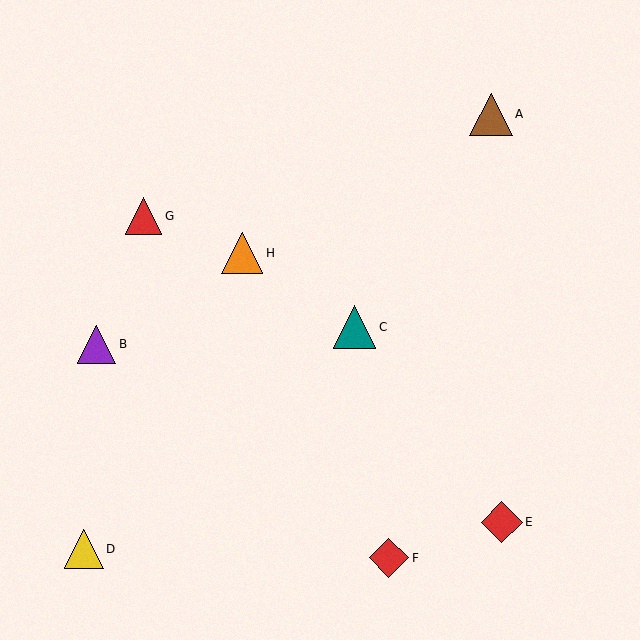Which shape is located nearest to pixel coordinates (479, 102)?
The brown triangle (labeled A) at (491, 114) is nearest to that location.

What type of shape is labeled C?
Shape C is a teal triangle.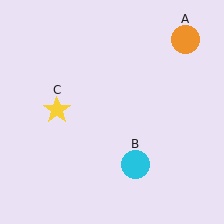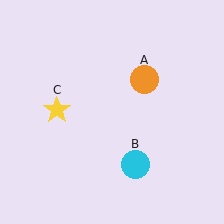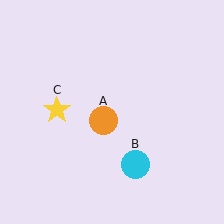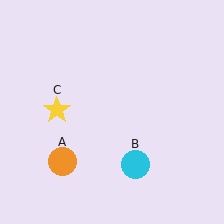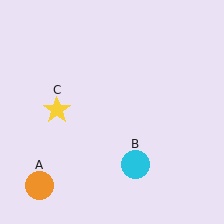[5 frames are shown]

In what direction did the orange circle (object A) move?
The orange circle (object A) moved down and to the left.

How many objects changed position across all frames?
1 object changed position: orange circle (object A).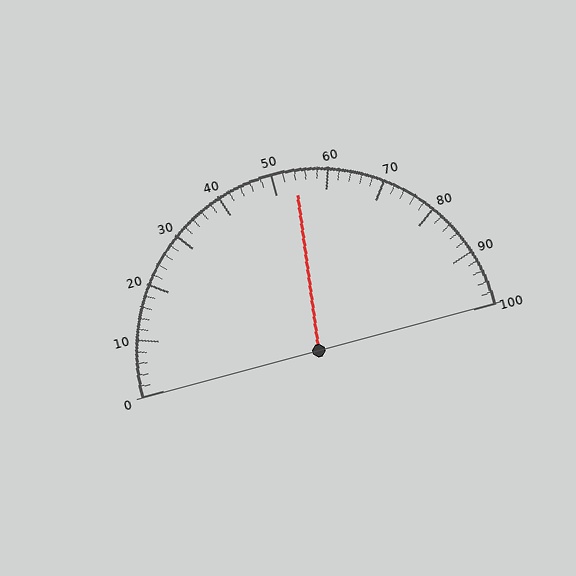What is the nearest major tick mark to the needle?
The nearest major tick mark is 50.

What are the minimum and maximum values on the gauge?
The gauge ranges from 0 to 100.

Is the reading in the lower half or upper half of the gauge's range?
The reading is in the upper half of the range (0 to 100).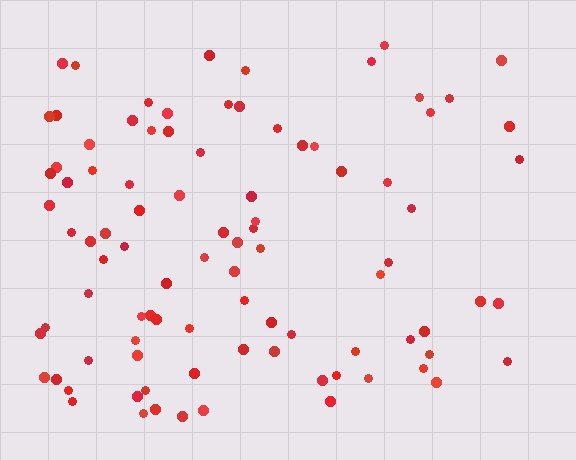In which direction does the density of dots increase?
From right to left, with the left side densest.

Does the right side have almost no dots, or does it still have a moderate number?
Still a moderate number, just noticeably fewer than the left.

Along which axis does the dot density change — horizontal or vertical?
Horizontal.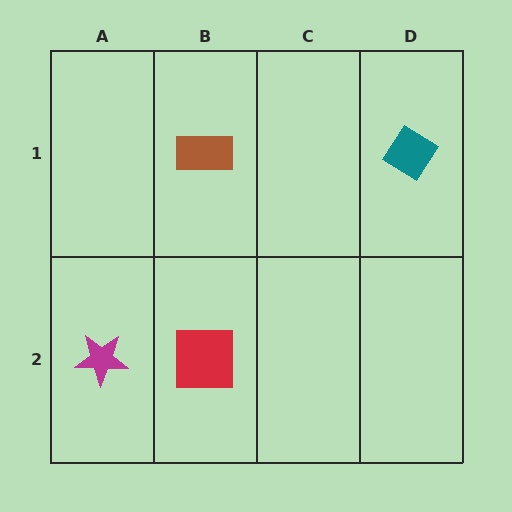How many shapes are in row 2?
2 shapes.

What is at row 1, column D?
A teal diamond.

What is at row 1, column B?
A brown rectangle.